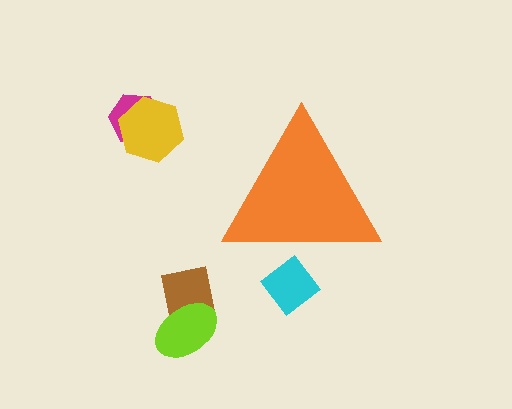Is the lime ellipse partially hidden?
No, the lime ellipse is fully visible.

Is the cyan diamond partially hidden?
Yes, the cyan diamond is partially hidden behind the orange triangle.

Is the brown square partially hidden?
No, the brown square is fully visible.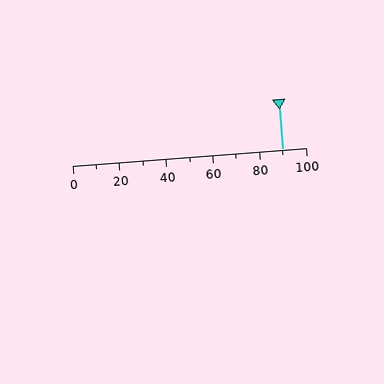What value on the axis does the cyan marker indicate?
The marker indicates approximately 90.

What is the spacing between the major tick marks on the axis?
The major ticks are spaced 20 apart.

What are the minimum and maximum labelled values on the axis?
The axis runs from 0 to 100.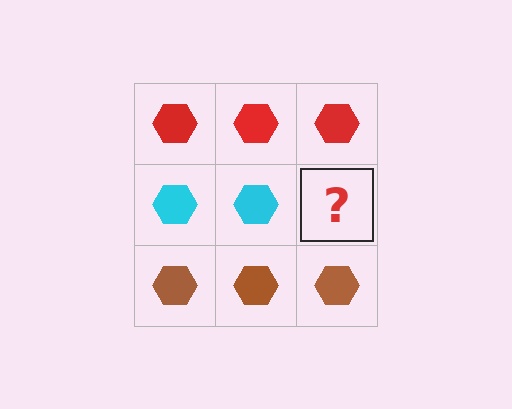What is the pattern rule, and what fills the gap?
The rule is that each row has a consistent color. The gap should be filled with a cyan hexagon.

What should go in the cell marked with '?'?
The missing cell should contain a cyan hexagon.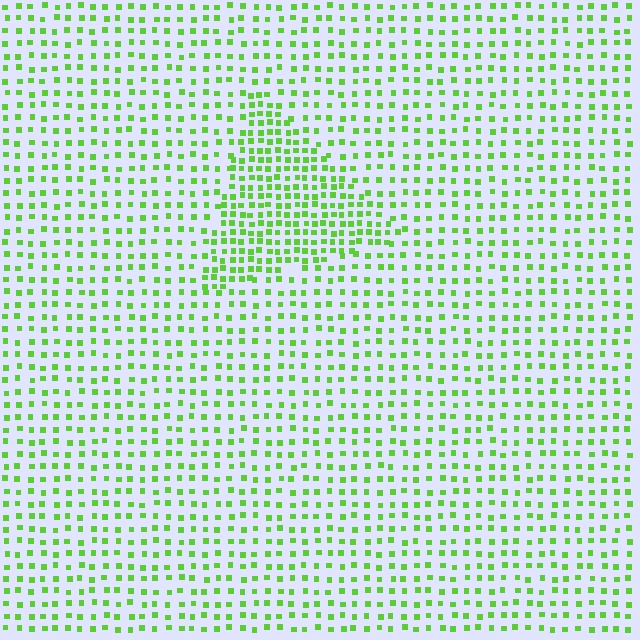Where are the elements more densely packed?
The elements are more densely packed inside the triangle boundary.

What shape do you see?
I see a triangle.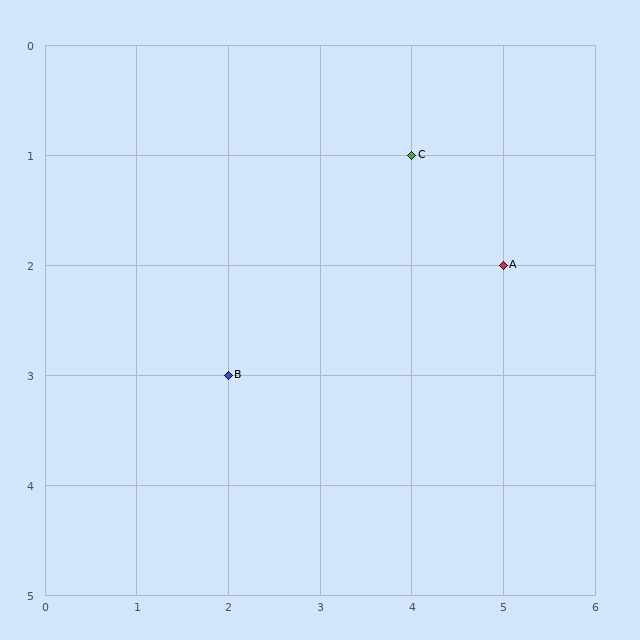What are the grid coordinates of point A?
Point A is at grid coordinates (5, 2).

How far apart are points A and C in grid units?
Points A and C are 1 column and 1 row apart (about 1.4 grid units diagonally).